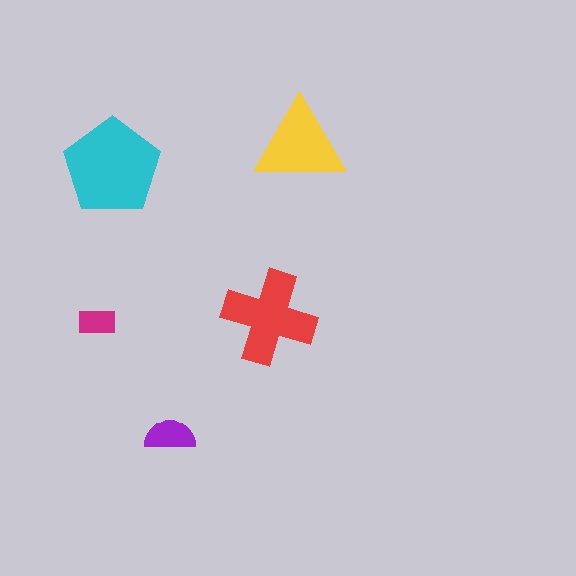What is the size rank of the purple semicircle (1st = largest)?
4th.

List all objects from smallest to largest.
The magenta rectangle, the purple semicircle, the yellow triangle, the red cross, the cyan pentagon.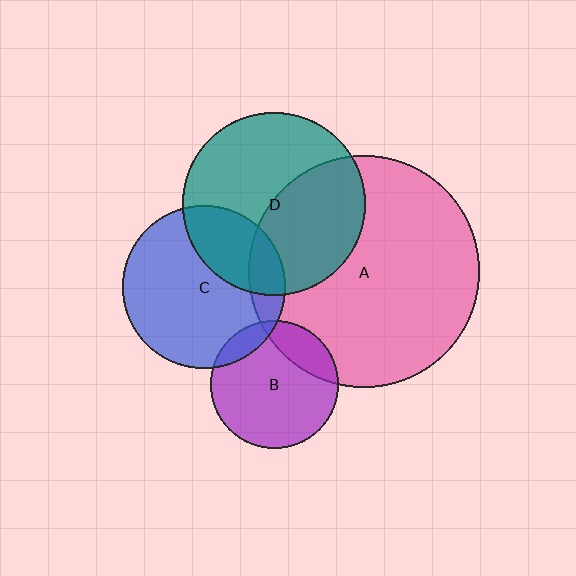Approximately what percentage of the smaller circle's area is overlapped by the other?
Approximately 45%.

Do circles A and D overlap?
Yes.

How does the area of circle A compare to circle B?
Approximately 3.3 times.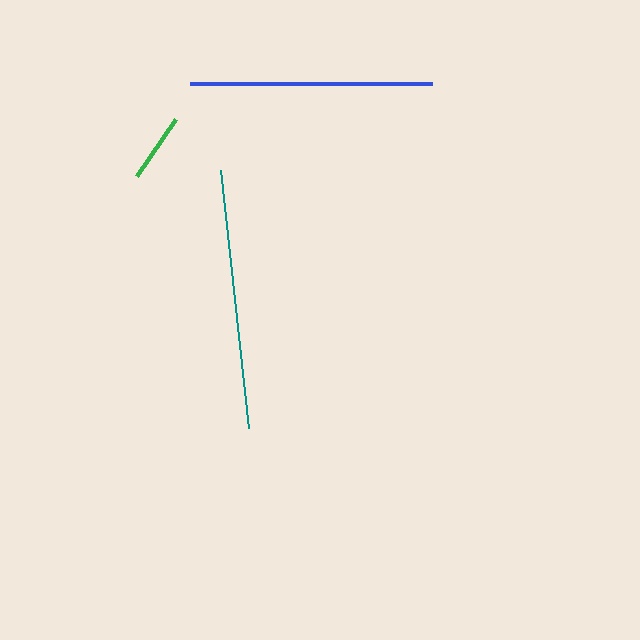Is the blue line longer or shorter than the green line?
The blue line is longer than the green line.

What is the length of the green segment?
The green segment is approximately 70 pixels long.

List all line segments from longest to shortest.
From longest to shortest: teal, blue, green.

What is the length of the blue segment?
The blue segment is approximately 242 pixels long.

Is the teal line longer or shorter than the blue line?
The teal line is longer than the blue line.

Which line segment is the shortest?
The green line is the shortest at approximately 70 pixels.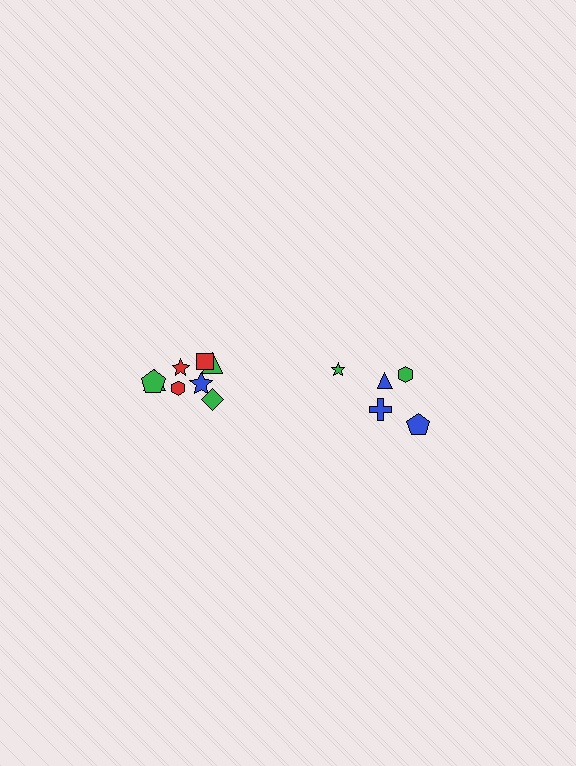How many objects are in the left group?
There are 8 objects.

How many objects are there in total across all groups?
There are 13 objects.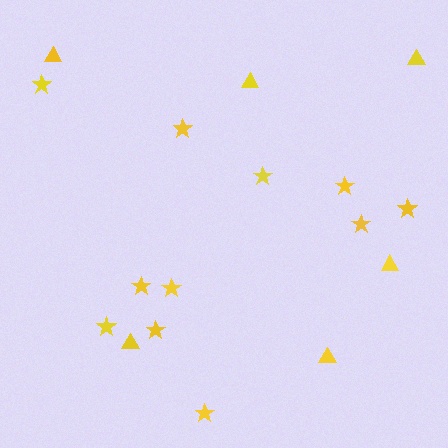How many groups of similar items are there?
There are 2 groups: one group of triangles (6) and one group of stars (11).